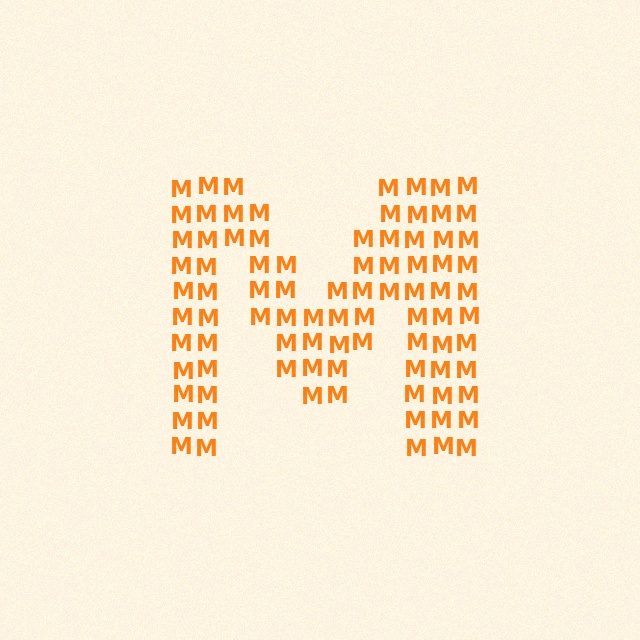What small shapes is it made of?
It is made of small letter M's.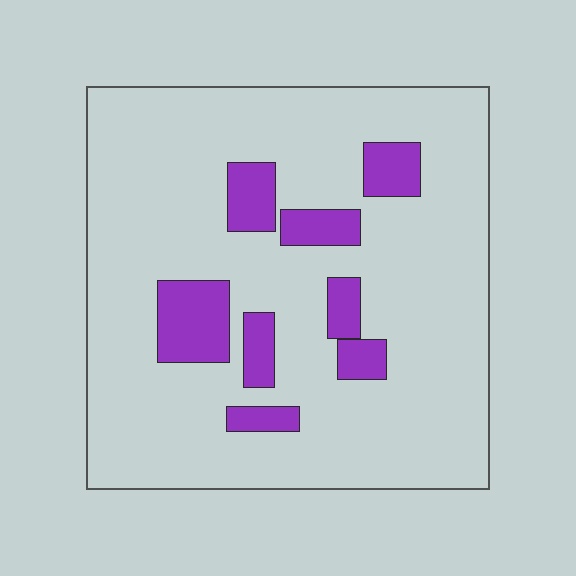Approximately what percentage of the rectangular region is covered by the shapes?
Approximately 15%.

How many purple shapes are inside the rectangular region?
8.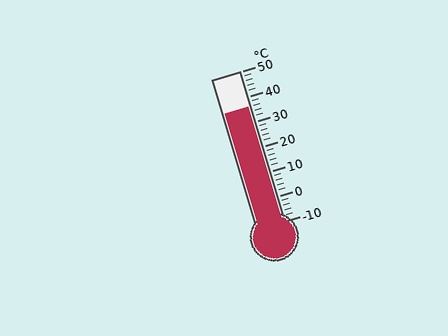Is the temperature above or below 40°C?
The temperature is below 40°C.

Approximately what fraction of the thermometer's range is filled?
The thermometer is filled to approximately 75% of its range.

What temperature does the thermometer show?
The thermometer shows approximately 36°C.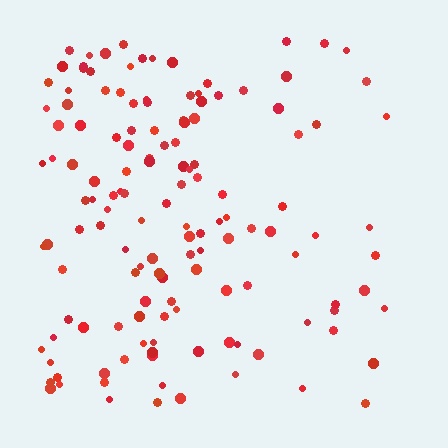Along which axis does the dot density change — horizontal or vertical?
Horizontal.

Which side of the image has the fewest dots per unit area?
The right.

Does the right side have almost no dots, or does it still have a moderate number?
Still a moderate number, just noticeably fewer than the left.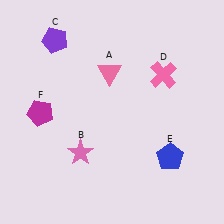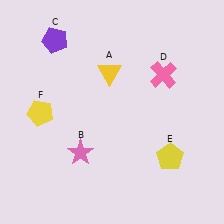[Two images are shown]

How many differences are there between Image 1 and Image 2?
There are 3 differences between the two images.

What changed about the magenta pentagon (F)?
In Image 1, F is magenta. In Image 2, it changed to yellow.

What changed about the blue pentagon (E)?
In Image 1, E is blue. In Image 2, it changed to yellow.